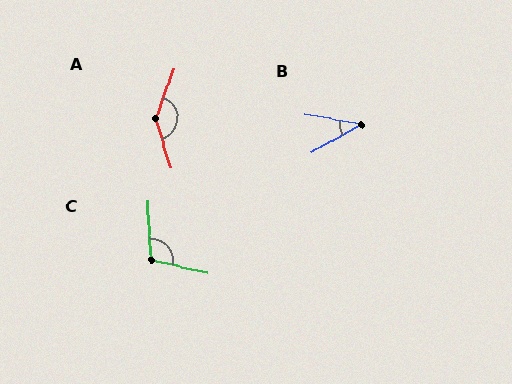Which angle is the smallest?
B, at approximately 39 degrees.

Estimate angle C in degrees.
Approximately 107 degrees.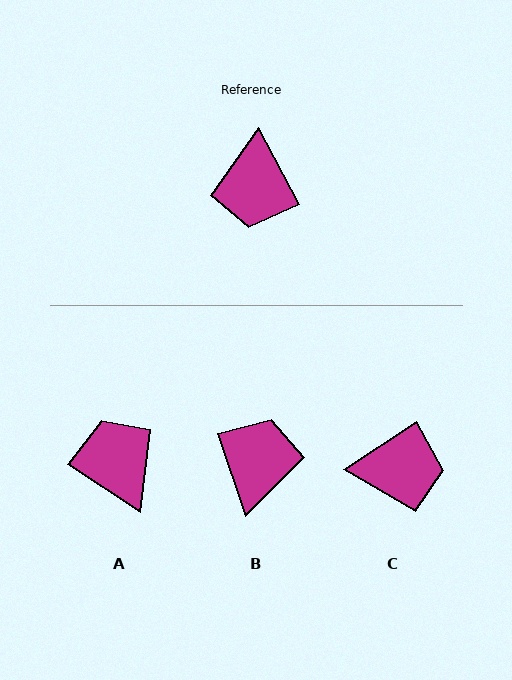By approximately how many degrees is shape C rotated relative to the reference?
Approximately 95 degrees counter-clockwise.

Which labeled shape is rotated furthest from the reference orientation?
B, about 170 degrees away.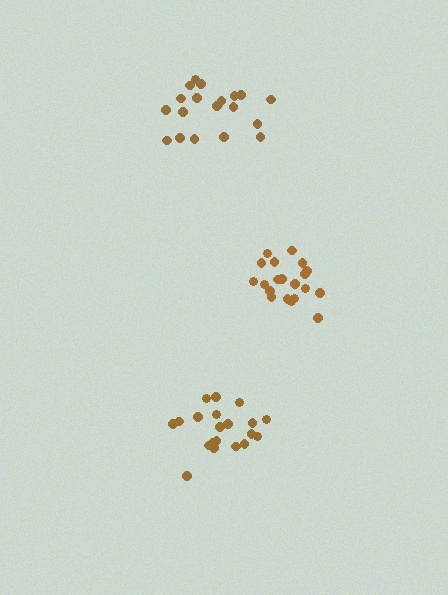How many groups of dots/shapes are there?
There are 3 groups.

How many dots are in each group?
Group 1: 20 dots, Group 2: 19 dots, Group 3: 20 dots (59 total).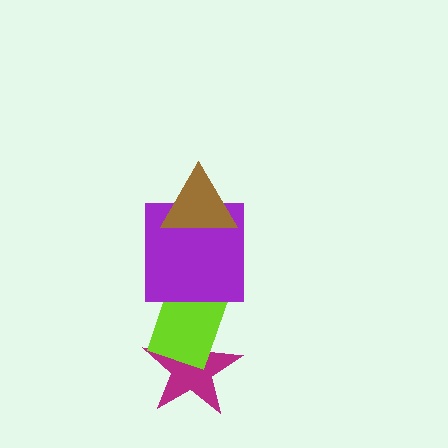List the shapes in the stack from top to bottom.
From top to bottom: the brown triangle, the purple square, the lime rectangle, the magenta star.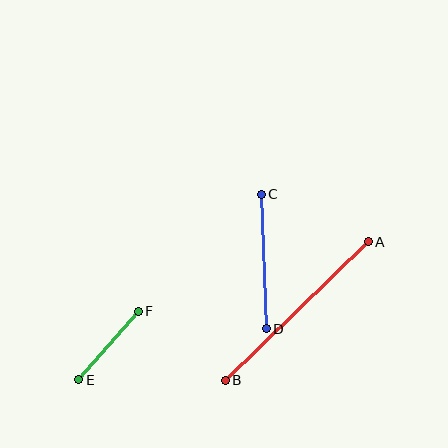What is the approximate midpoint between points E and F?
The midpoint is at approximately (108, 346) pixels.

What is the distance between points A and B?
The distance is approximately 199 pixels.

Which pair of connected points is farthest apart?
Points A and B are farthest apart.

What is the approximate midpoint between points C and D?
The midpoint is at approximately (264, 262) pixels.